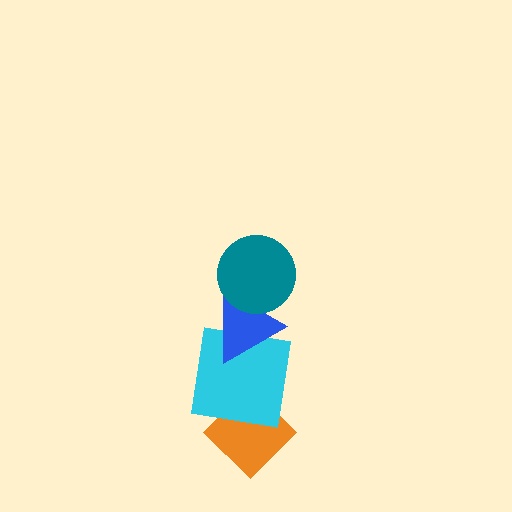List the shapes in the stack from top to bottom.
From top to bottom: the teal circle, the blue triangle, the cyan square, the orange diamond.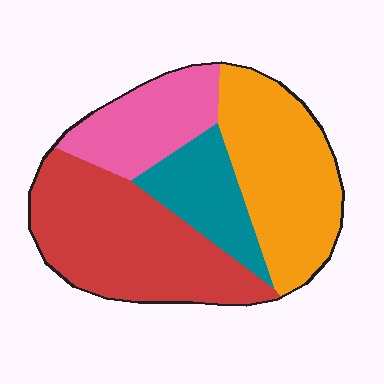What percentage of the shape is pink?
Pink covers 18% of the shape.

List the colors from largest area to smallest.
From largest to smallest: red, orange, pink, teal.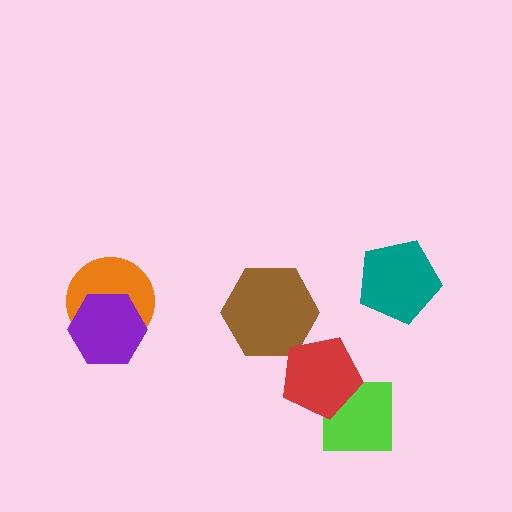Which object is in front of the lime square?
The red pentagon is in front of the lime square.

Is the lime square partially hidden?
Yes, it is partially covered by another shape.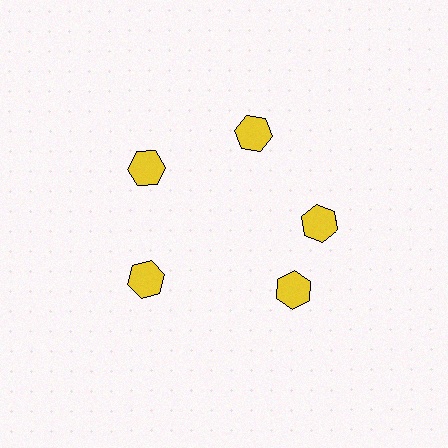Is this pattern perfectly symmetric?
No. The 5 yellow hexagons are arranged in a ring, but one element near the 5 o'clock position is rotated out of alignment along the ring, breaking the 5-fold rotational symmetry.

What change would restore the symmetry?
The symmetry would be restored by rotating it back into even spacing with its neighbors so that all 5 hexagons sit at equal angles and equal distance from the center.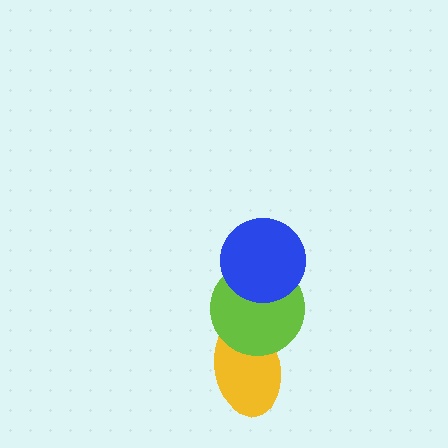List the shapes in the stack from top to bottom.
From top to bottom: the blue circle, the lime circle, the yellow ellipse.